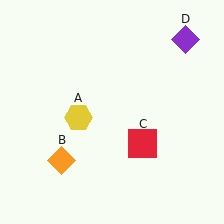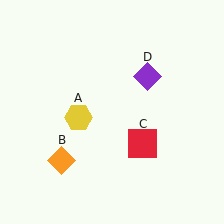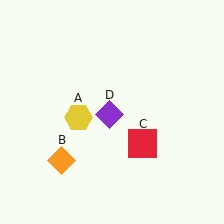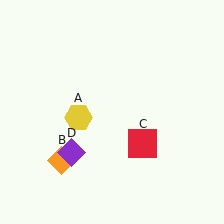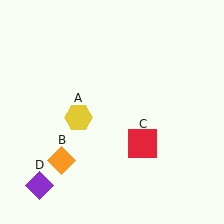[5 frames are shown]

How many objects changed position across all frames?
1 object changed position: purple diamond (object D).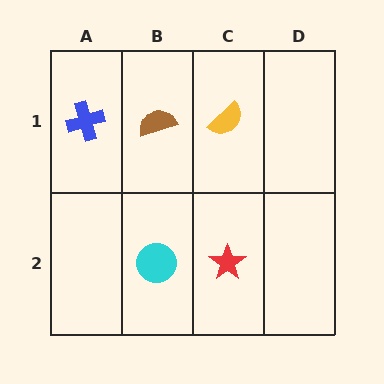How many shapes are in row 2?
2 shapes.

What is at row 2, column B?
A cyan circle.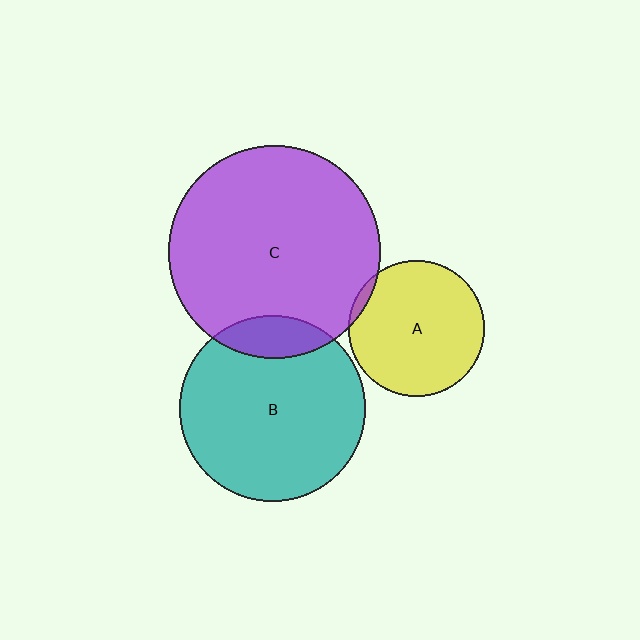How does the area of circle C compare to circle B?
Approximately 1.3 times.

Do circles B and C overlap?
Yes.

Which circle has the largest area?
Circle C (purple).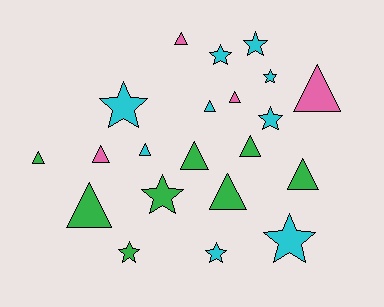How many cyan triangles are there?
There are 2 cyan triangles.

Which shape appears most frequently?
Triangle, with 12 objects.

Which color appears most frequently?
Cyan, with 9 objects.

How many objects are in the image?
There are 21 objects.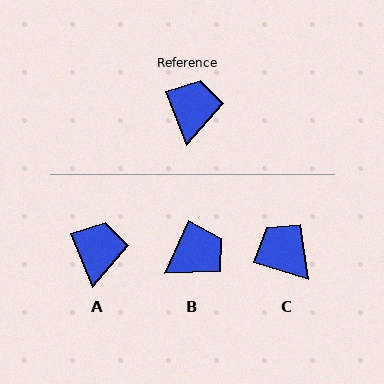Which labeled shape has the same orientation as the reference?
A.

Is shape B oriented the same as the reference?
No, it is off by about 46 degrees.